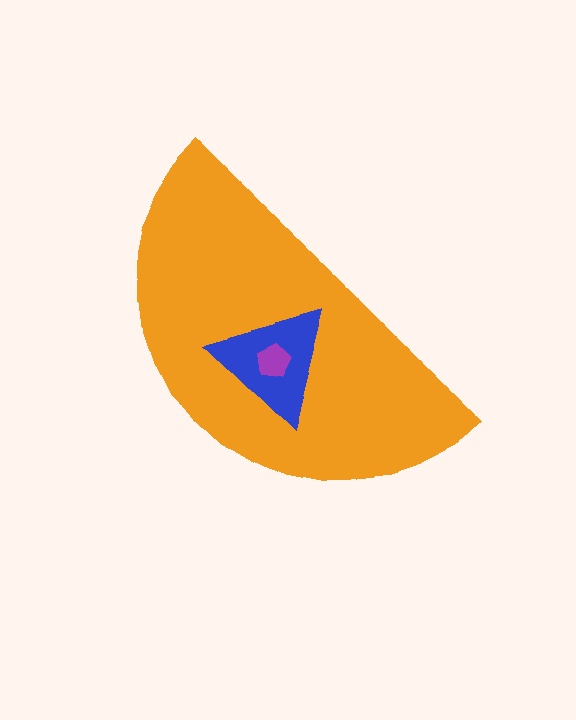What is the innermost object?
The purple pentagon.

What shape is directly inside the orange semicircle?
The blue triangle.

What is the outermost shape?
The orange semicircle.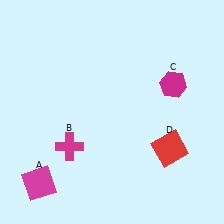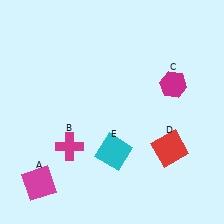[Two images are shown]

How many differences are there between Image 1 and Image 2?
There is 1 difference between the two images.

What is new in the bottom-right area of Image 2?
A cyan square (E) was added in the bottom-right area of Image 2.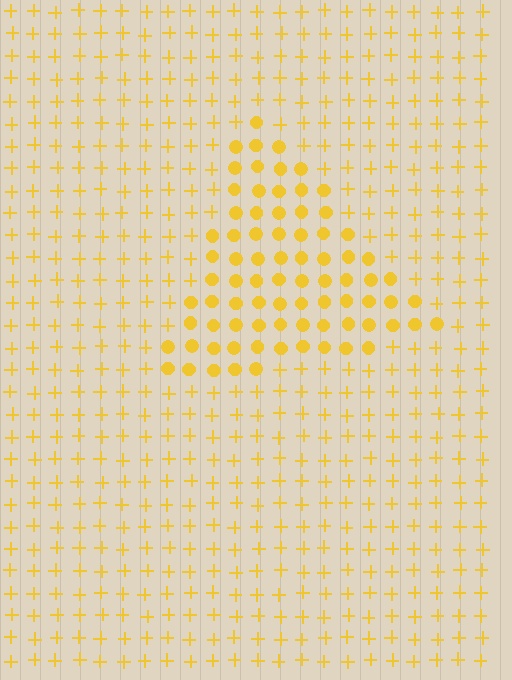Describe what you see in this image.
The image is filled with small yellow elements arranged in a uniform grid. A triangle-shaped region contains circles, while the surrounding area contains plus signs. The boundary is defined purely by the change in element shape.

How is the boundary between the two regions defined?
The boundary is defined by a change in element shape: circles inside vs. plus signs outside. All elements share the same color and spacing.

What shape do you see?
I see a triangle.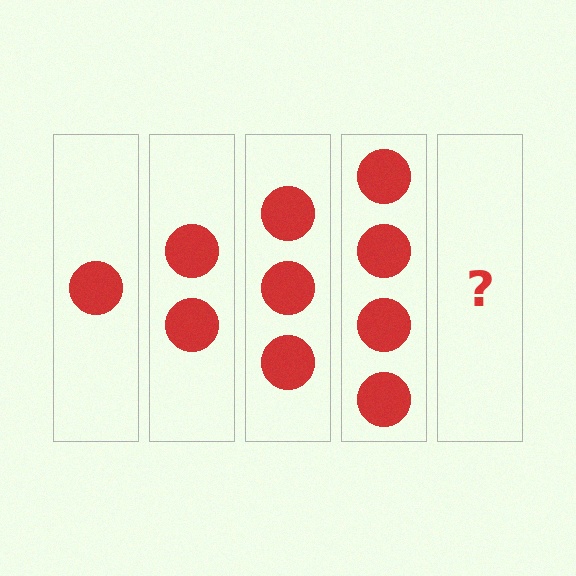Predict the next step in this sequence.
The next step is 5 circles.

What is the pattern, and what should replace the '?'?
The pattern is that each step adds one more circle. The '?' should be 5 circles.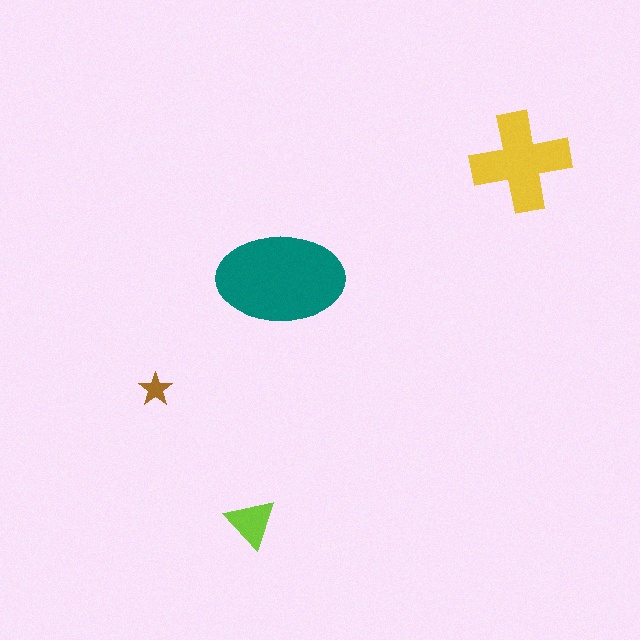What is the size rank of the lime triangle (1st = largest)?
3rd.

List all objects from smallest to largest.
The brown star, the lime triangle, the yellow cross, the teal ellipse.